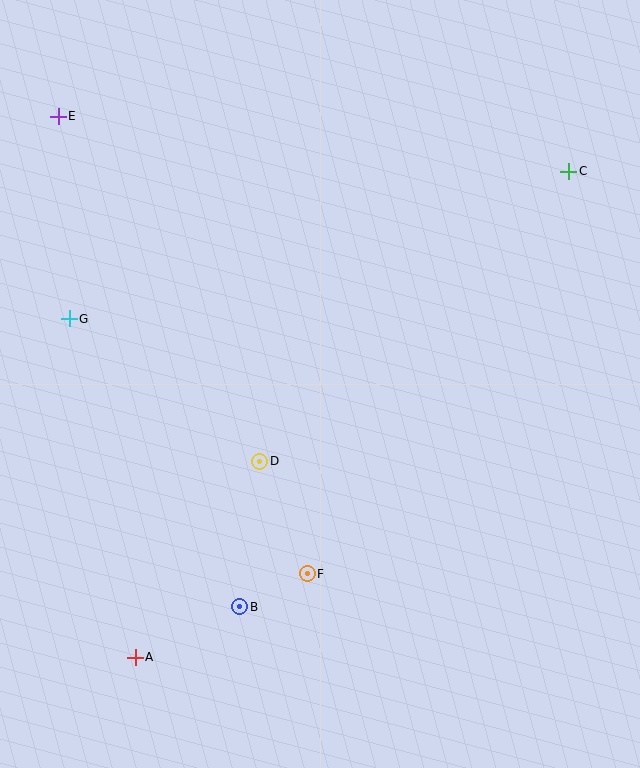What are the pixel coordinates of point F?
Point F is at (307, 574).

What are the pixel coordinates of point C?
Point C is at (569, 171).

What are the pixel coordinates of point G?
Point G is at (69, 319).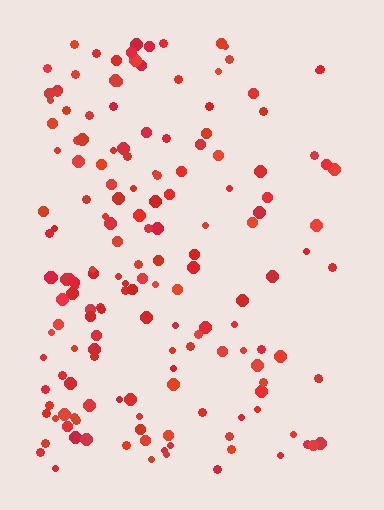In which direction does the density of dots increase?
From right to left, with the left side densest.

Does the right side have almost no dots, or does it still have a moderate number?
Still a moderate number, just noticeably fewer than the left.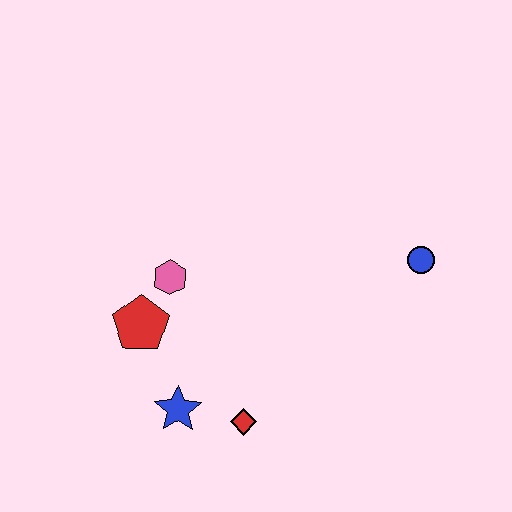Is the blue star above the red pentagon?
No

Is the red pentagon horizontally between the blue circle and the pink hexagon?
No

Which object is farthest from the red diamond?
The blue circle is farthest from the red diamond.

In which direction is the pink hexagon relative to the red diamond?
The pink hexagon is above the red diamond.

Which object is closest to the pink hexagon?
The red pentagon is closest to the pink hexagon.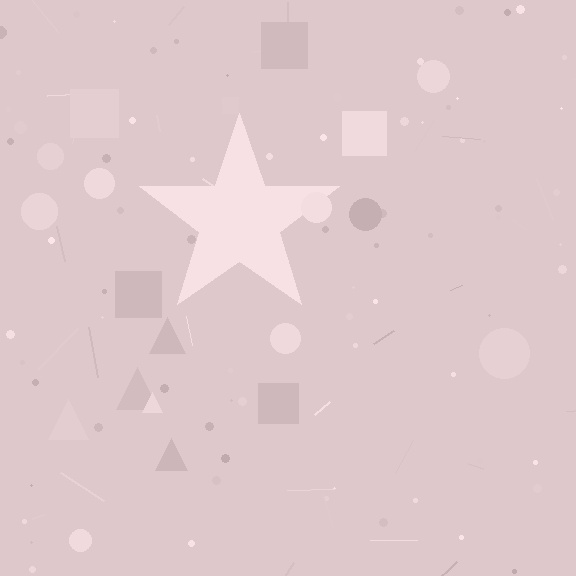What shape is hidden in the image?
A star is hidden in the image.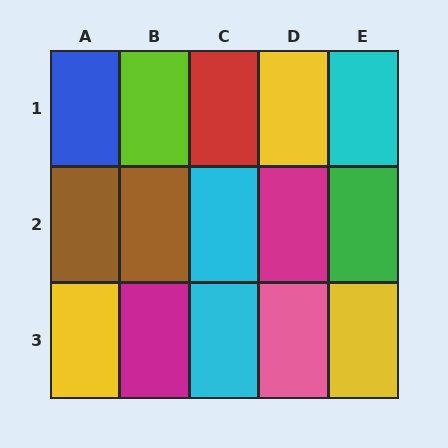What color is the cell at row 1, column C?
Red.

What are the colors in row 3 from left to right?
Yellow, magenta, cyan, pink, yellow.